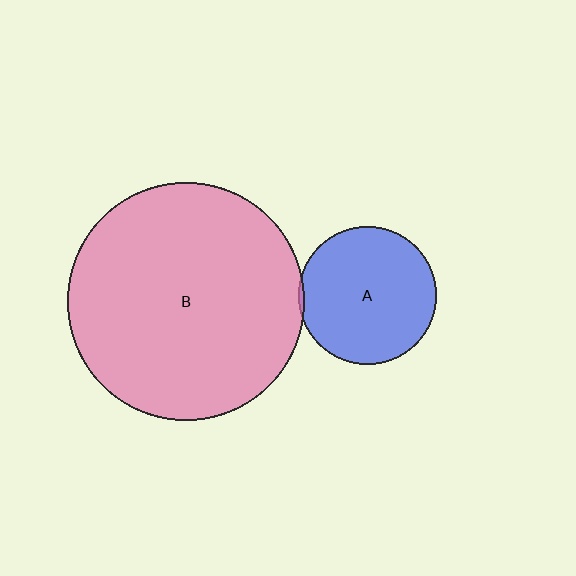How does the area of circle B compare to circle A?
Approximately 3.0 times.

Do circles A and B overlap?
Yes.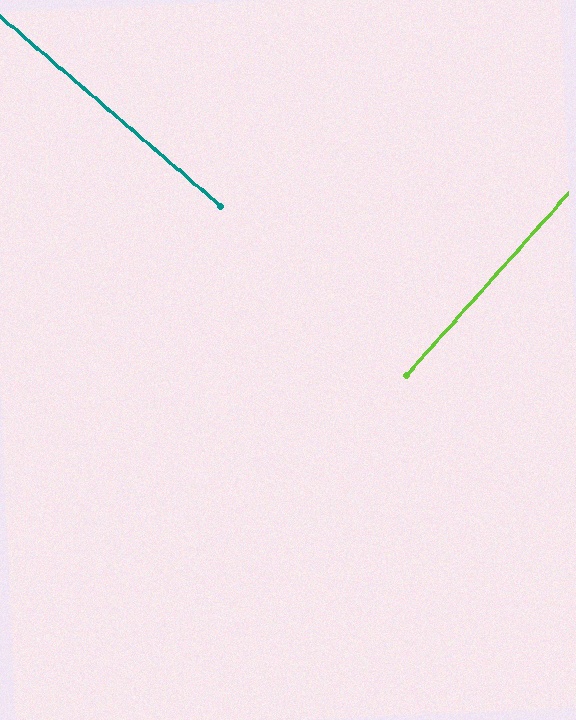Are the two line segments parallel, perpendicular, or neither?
Perpendicular — they meet at approximately 89°.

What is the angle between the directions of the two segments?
Approximately 89 degrees.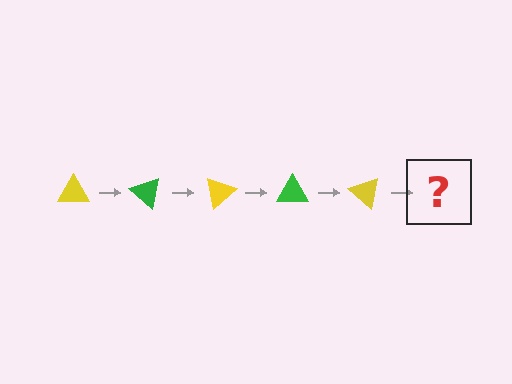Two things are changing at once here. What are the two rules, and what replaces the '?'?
The two rules are that it rotates 40 degrees each step and the color cycles through yellow and green. The '?' should be a green triangle, rotated 200 degrees from the start.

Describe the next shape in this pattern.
It should be a green triangle, rotated 200 degrees from the start.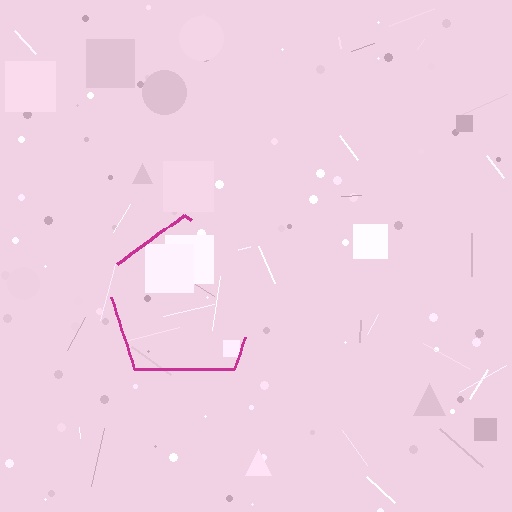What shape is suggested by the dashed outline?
The dashed outline suggests a pentagon.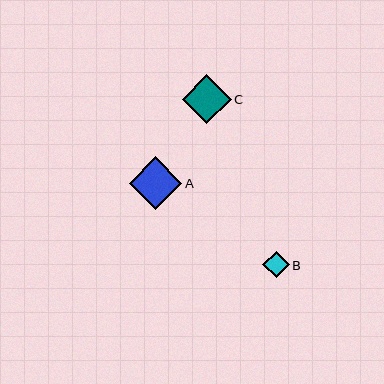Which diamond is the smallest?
Diamond B is the smallest with a size of approximately 26 pixels.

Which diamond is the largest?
Diamond A is the largest with a size of approximately 53 pixels.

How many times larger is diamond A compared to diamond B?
Diamond A is approximately 2.0 times the size of diamond B.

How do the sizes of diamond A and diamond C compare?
Diamond A and diamond C are approximately the same size.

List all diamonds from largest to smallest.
From largest to smallest: A, C, B.